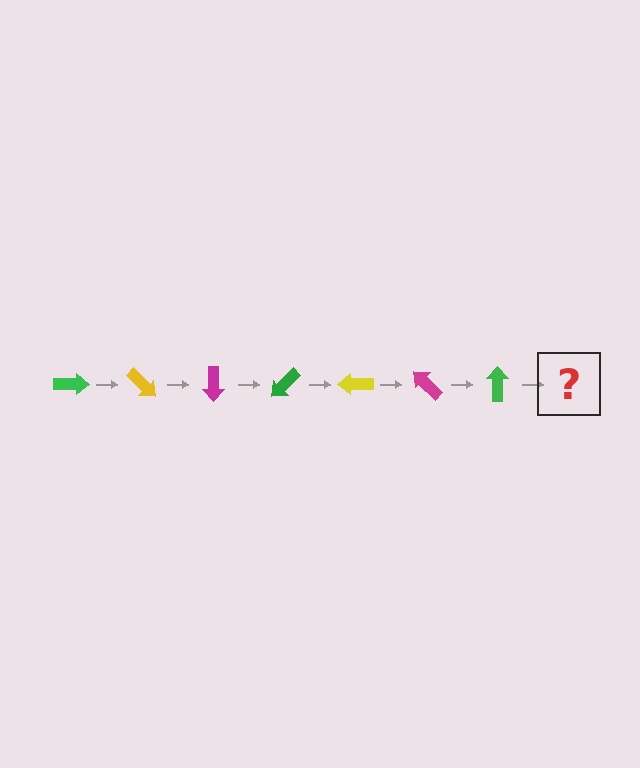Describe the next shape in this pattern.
It should be a yellow arrow, rotated 315 degrees from the start.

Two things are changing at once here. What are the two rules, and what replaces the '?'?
The two rules are that it rotates 45 degrees each step and the color cycles through green, yellow, and magenta. The '?' should be a yellow arrow, rotated 315 degrees from the start.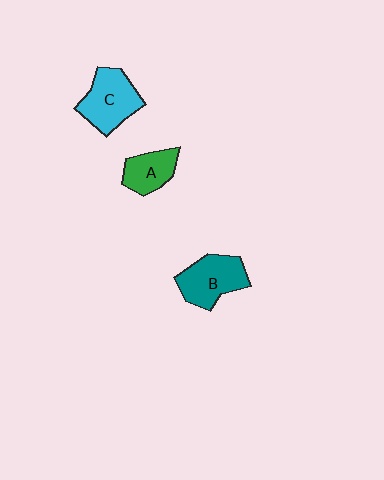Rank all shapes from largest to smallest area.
From largest to smallest: C (cyan), B (teal), A (green).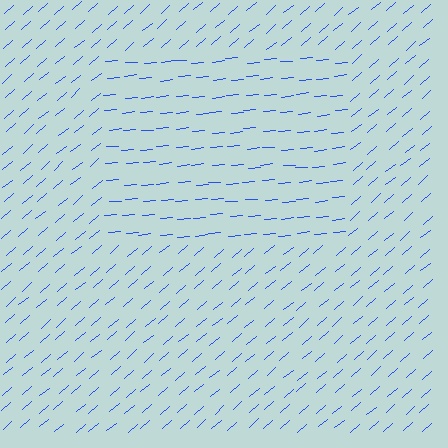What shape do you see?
I see a rectangle.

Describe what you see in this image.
The image is filled with small blue line segments. A rectangle region in the image has lines oriented differently from the surrounding lines, creating a visible texture boundary.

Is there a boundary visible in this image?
Yes, there is a texture boundary formed by a change in line orientation.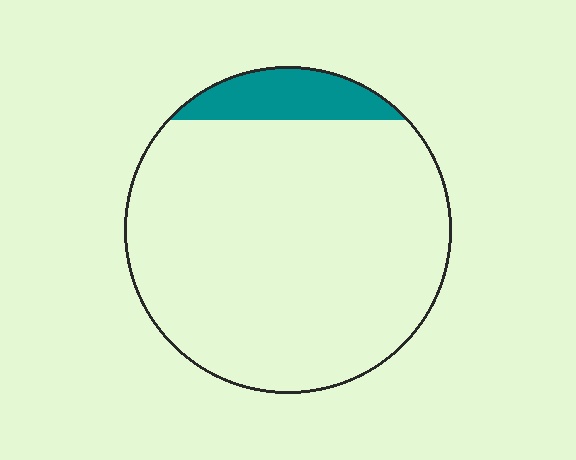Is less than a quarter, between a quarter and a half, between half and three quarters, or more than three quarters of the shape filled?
Less than a quarter.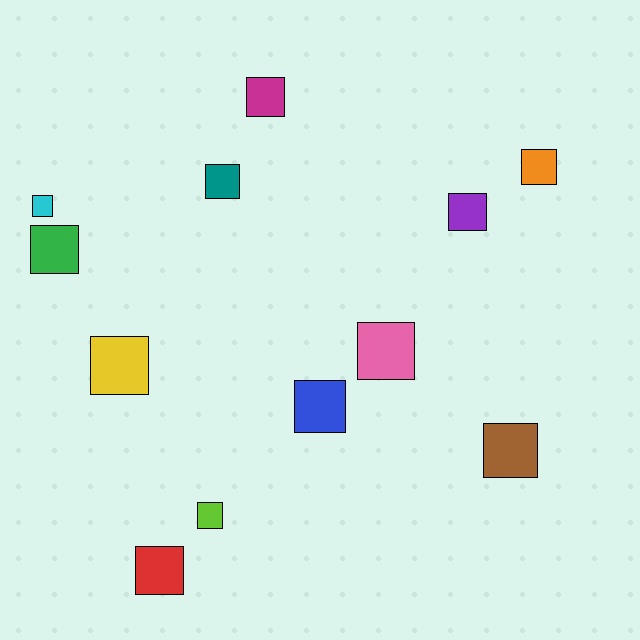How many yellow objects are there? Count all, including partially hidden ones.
There is 1 yellow object.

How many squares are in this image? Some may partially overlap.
There are 12 squares.